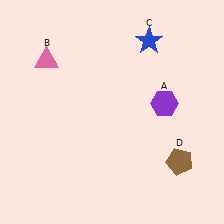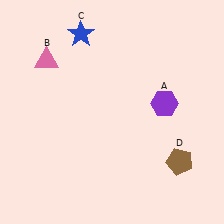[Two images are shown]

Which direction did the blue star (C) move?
The blue star (C) moved left.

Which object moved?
The blue star (C) moved left.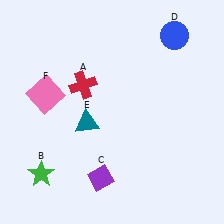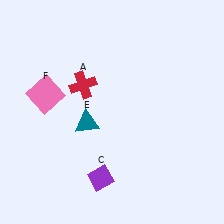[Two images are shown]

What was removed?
The blue circle (D), the green star (B) were removed in Image 2.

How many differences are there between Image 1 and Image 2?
There are 2 differences between the two images.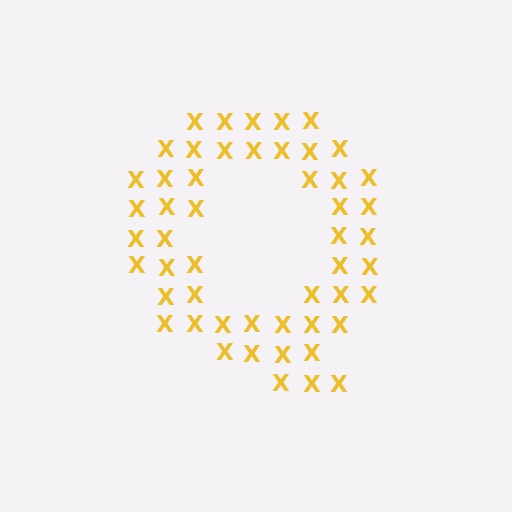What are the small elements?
The small elements are letter X's.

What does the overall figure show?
The overall figure shows the letter Q.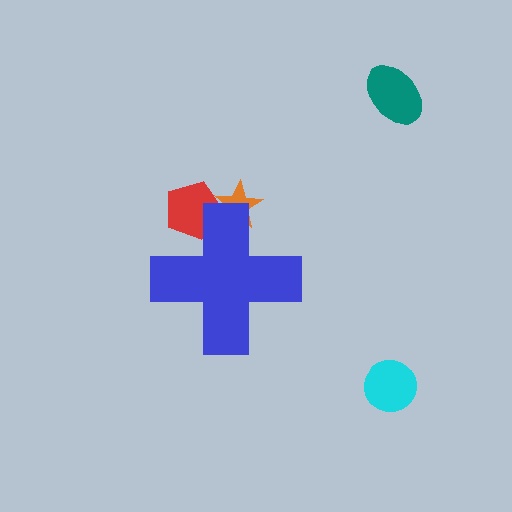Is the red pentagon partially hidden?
Yes, the red pentagon is partially hidden behind the blue cross.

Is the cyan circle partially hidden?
No, the cyan circle is fully visible.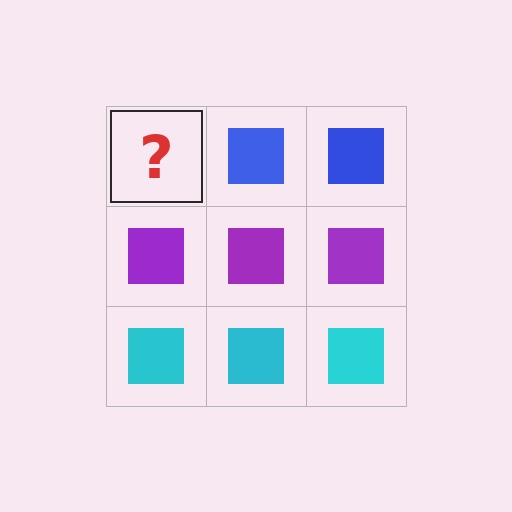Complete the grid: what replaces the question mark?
The question mark should be replaced with a blue square.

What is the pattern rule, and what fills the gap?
The rule is that each row has a consistent color. The gap should be filled with a blue square.